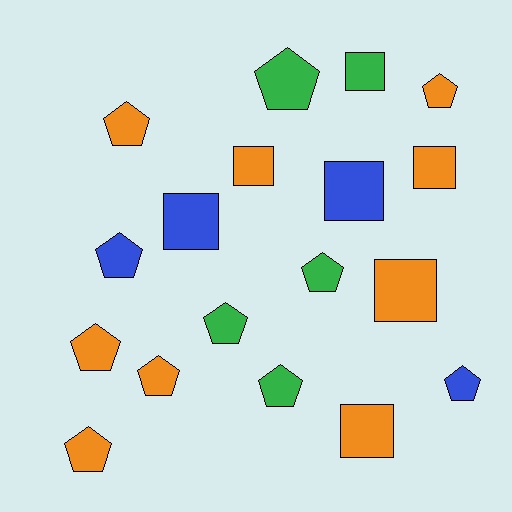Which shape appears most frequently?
Pentagon, with 11 objects.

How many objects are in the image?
There are 18 objects.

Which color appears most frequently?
Orange, with 9 objects.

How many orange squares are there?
There are 4 orange squares.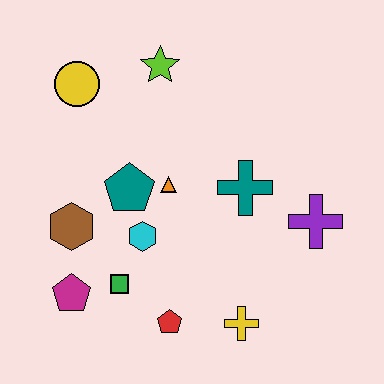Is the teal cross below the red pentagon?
No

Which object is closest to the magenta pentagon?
The green square is closest to the magenta pentagon.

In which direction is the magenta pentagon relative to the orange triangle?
The magenta pentagon is below the orange triangle.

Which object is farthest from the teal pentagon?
The purple cross is farthest from the teal pentagon.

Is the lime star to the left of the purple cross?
Yes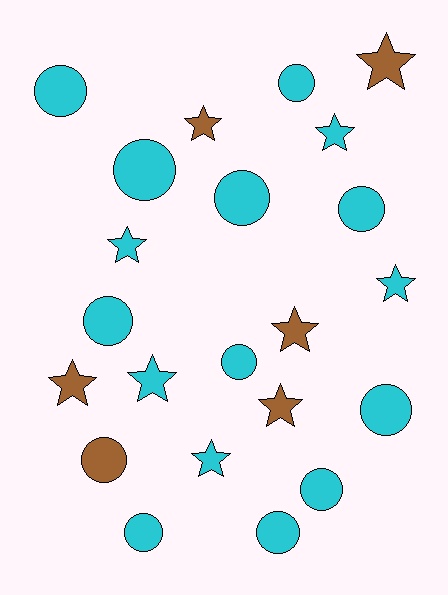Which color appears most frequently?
Cyan, with 16 objects.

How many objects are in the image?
There are 22 objects.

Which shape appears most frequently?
Circle, with 12 objects.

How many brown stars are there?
There are 5 brown stars.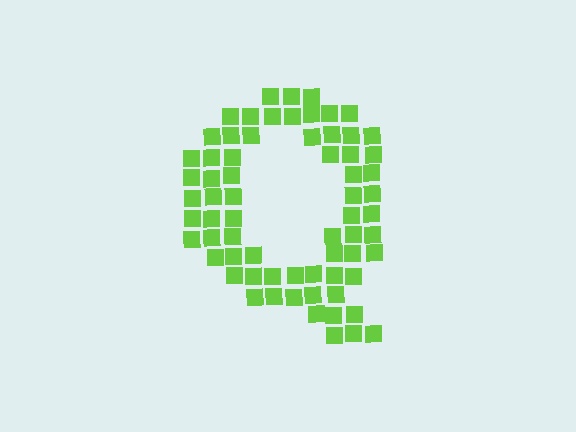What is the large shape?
The large shape is the letter Q.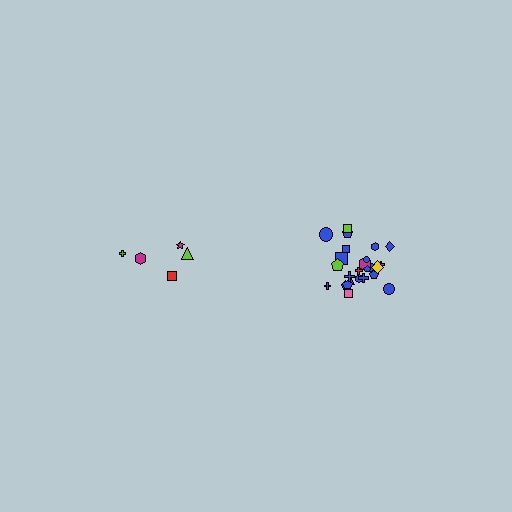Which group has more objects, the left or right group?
The right group.